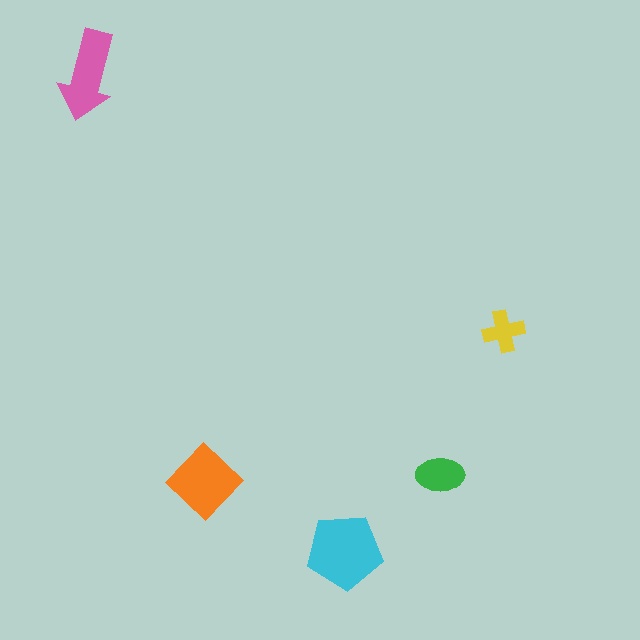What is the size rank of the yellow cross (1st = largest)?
5th.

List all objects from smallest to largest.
The yellow cross, the green ellipse, the pink arrow, the orange diamond, the cyan pentagon.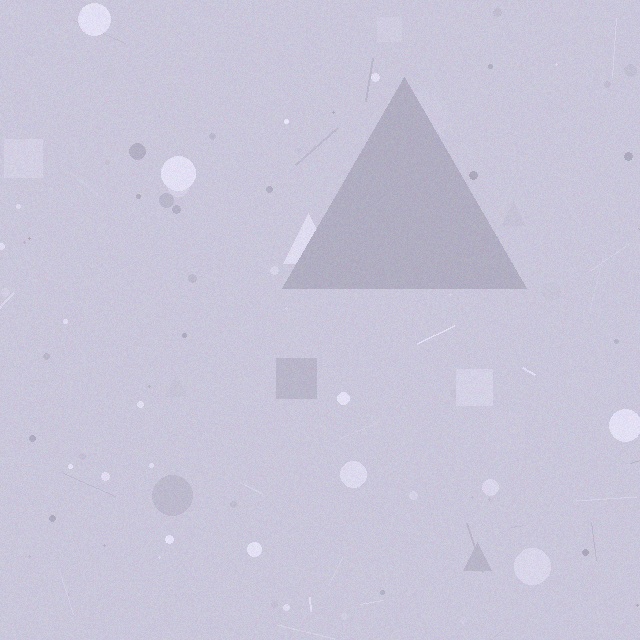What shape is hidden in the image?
A triangle is hidden in the image.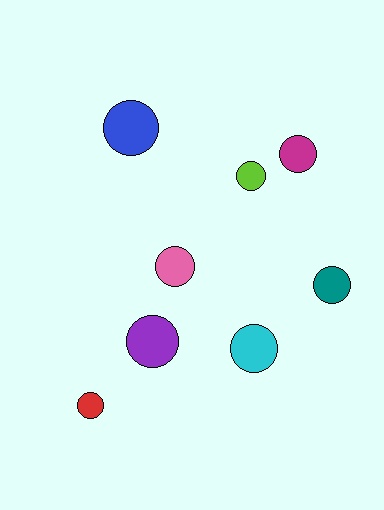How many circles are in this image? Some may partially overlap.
There are 8 circles.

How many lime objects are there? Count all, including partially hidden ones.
There is 1 lime object.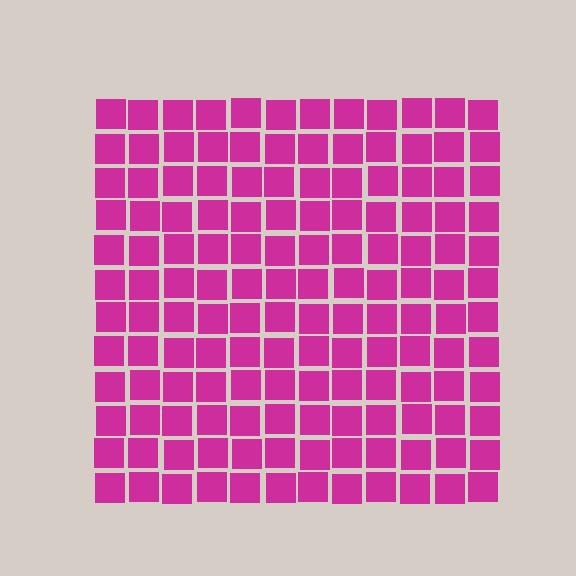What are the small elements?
The small elements are squares.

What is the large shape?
The large shape is a square.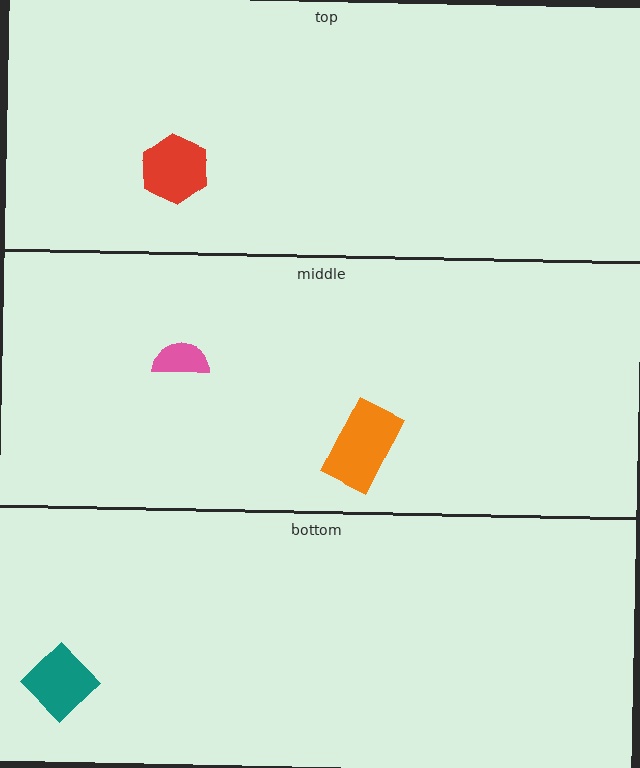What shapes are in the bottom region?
The teal diamond.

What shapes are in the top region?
The red hexagon.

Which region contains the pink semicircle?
The middle region.